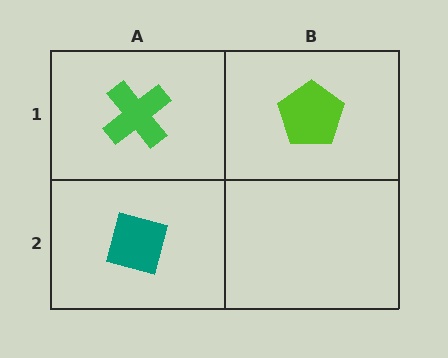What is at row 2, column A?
A teal square.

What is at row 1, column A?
A green cross.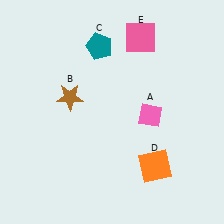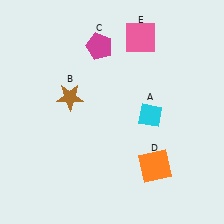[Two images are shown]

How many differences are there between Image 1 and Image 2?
There are 2 differences between the two images.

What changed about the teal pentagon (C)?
In Image 1, C is teal. In Image 2, it changed to magenta.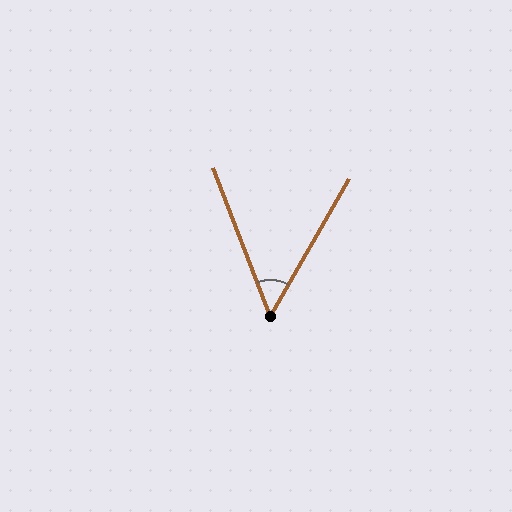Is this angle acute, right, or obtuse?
It is acute.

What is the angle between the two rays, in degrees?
Approximately 51 degrees.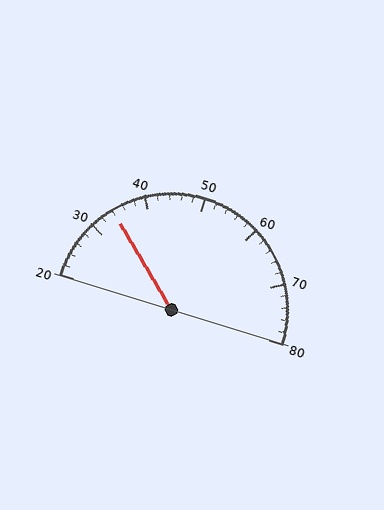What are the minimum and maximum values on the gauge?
The gauge ranges from 20 to 80.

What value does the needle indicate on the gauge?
The needle indicates approximately 34.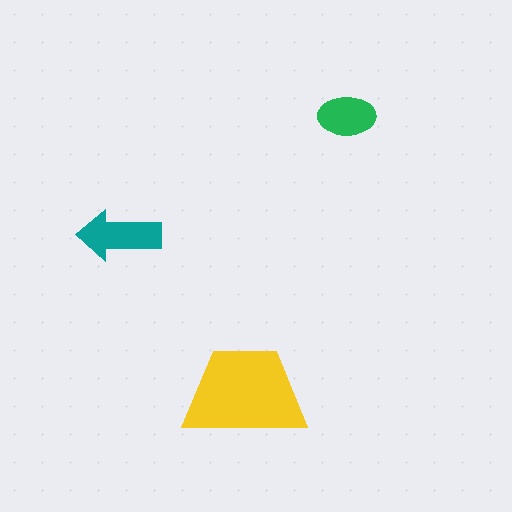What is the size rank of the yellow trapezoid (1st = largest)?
1st.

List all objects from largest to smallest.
The yellow trapezoid, the teal arrow, the green ellipse.